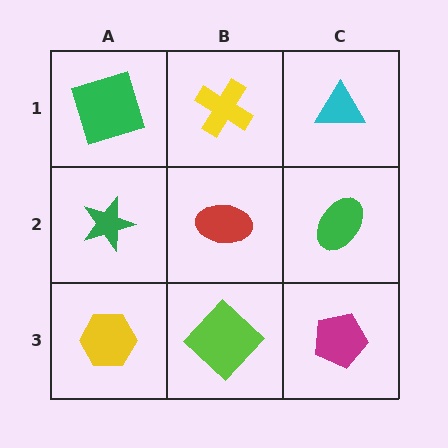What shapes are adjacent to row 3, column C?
A green ellipse (row 2, column C), a lime diamond (row 3, column B).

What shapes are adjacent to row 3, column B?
A red ellipse (row 2, column B), a yellow hexagon (row 3, column A), a magenta pentagon (row 3, column C).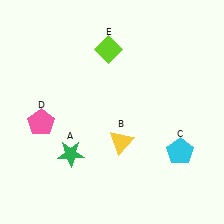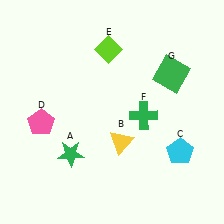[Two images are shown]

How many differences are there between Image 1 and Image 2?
There are 2 differences between the two images.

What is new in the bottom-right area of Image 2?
A green cross (F) was added in the bottom-right area of Image 2.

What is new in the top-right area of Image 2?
A green square (G) was added in the top-right area of Image 2.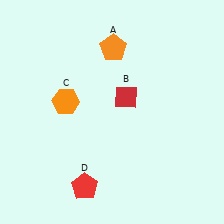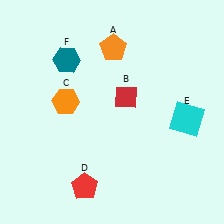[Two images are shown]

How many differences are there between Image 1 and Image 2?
There are 2 differences between the two images.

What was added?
A cyan square (E), a teal hexagon (F) were added in Image 2.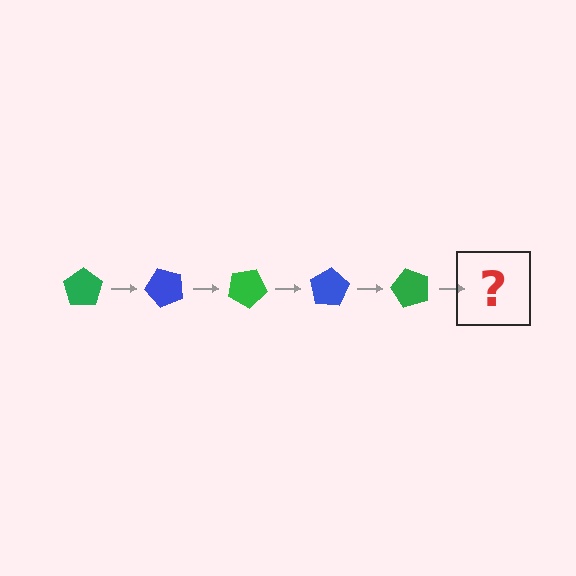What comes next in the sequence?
The next element should be a blue pentagon, rotated 250 degrees from the start.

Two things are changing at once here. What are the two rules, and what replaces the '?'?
The two rules are that it rotates 50 degrees each step and the color cycles through green and blue. The '?' should be a blue pentagon, rotated 250 degrees from the start.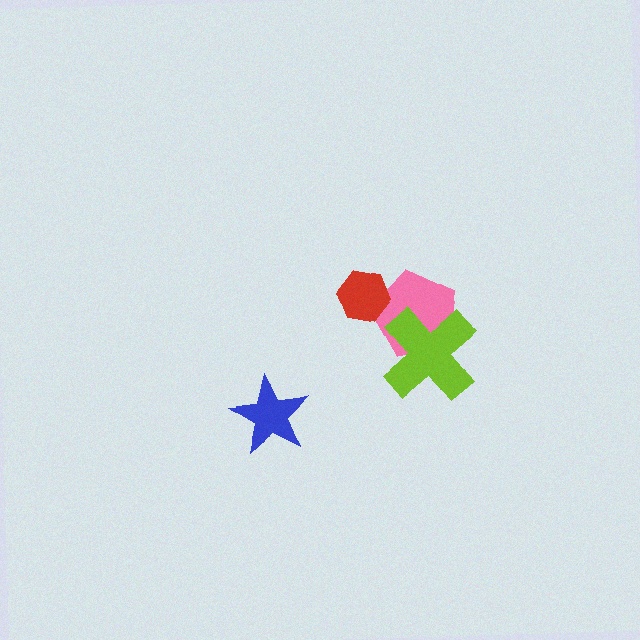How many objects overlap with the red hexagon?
1 object overlaps with the red hexagon.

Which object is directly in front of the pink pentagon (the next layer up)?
The red hexagon is directly in front of the pink pentagon.